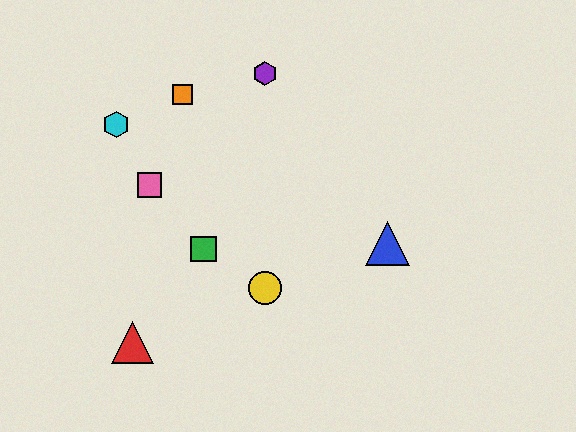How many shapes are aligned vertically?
2 shapes (the yellow circle, the purple hexagon) are aligned vertically.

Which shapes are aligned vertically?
The yellow circle, the purple hexagon are aligned vertically.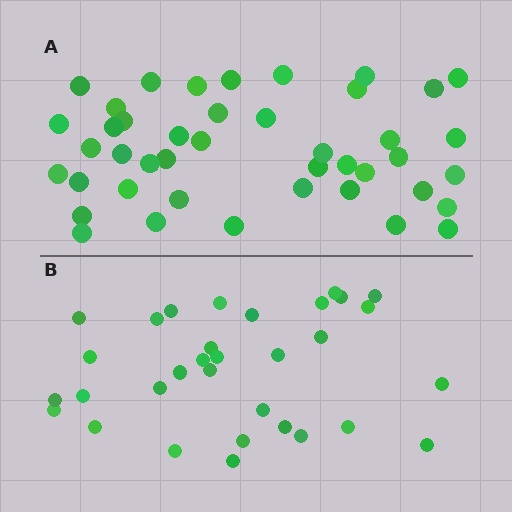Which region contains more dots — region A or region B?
Region A (the top region) has more dots.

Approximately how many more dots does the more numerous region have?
Region A has roughly 12 or so more dots than region B.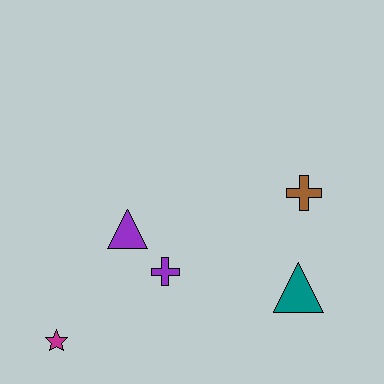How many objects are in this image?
There are 5 objects.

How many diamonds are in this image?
There are no diamonds.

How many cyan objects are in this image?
There are no cyan objects.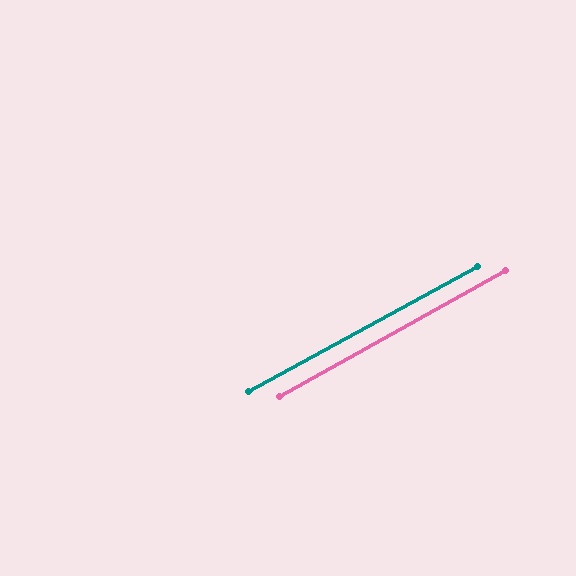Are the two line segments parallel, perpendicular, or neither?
Parallel — their directions differ by only 0.6°.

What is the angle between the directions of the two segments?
Approximately 1 degree.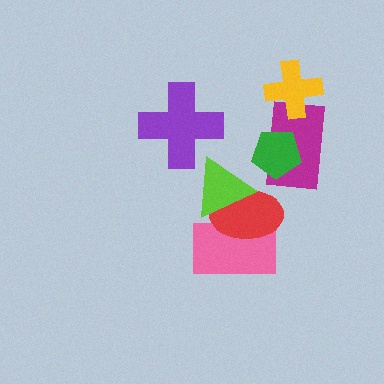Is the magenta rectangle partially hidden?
Yes, it is partially covered by another shape.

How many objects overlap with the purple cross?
0 objects overlap with the purple cross.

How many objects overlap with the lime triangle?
2 objects overlap with the lime triangle.